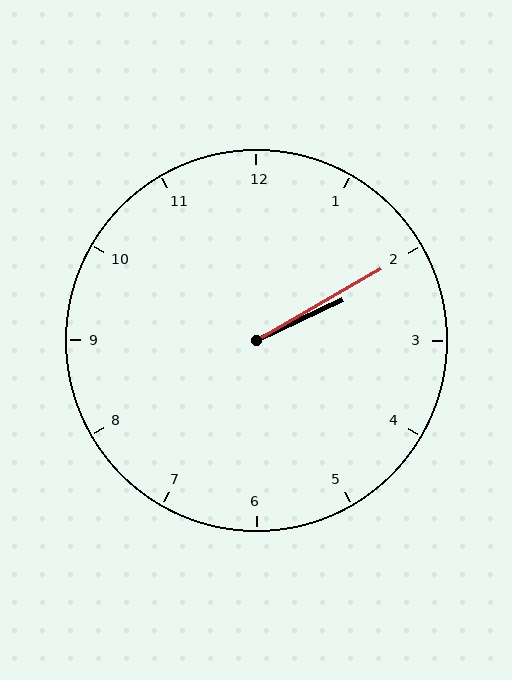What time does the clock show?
2:10.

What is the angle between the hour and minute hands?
Approximately 5 degrees.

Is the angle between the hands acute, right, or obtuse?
It is acute.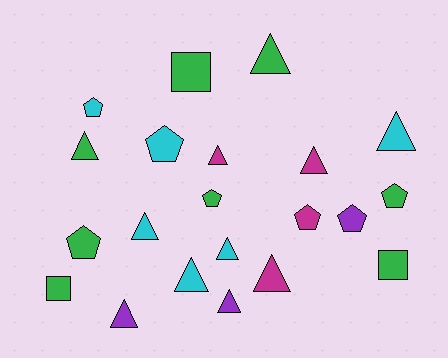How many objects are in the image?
There are 21 objects.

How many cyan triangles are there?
There are 4 cyan triangles.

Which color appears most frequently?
Green, with 8 objects.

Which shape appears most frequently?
Triangle, with 11 objects.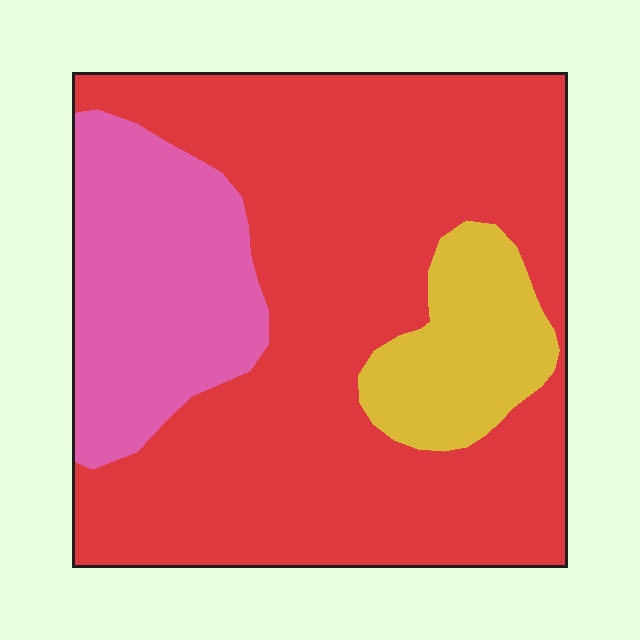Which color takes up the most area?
Red, at roughly 65%.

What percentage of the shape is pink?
Pink covers around 20% of the shape.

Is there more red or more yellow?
Red.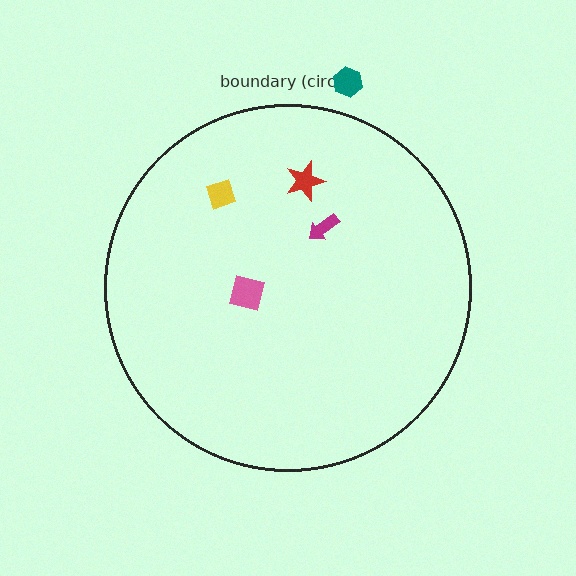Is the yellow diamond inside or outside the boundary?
Inside.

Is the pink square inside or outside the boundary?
Inside.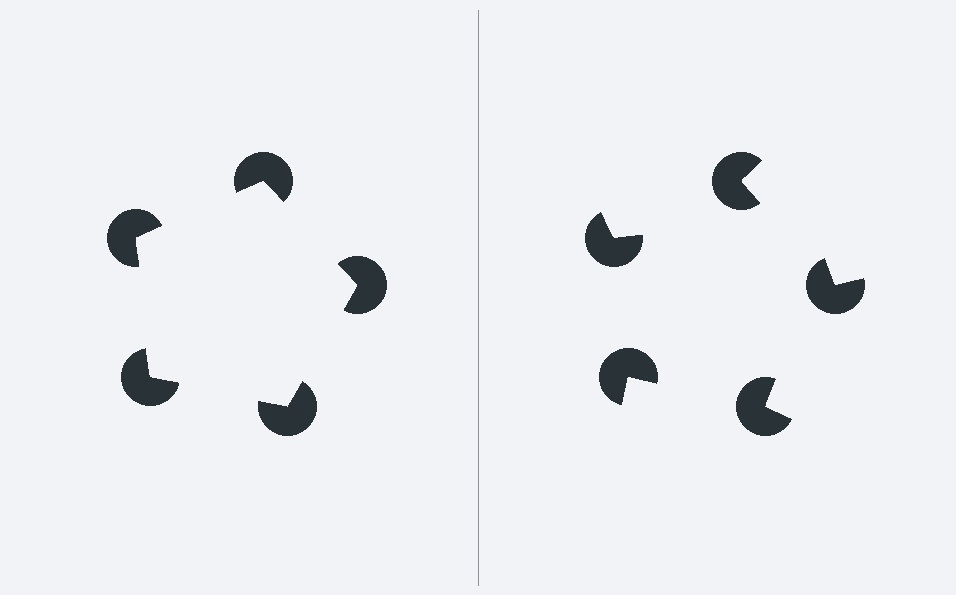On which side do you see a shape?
An illusory pentagon appears on the left side. On the right side the wedge cuts are rotated, so no coherent shape forms.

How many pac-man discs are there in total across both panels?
10 — 5 on each side.